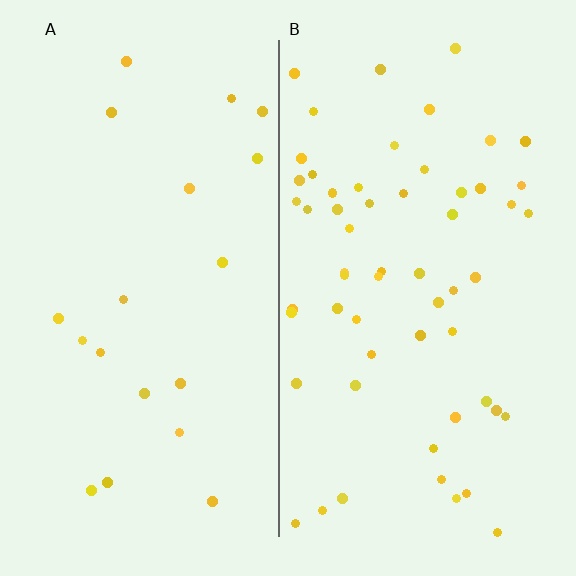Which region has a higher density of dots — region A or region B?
B (the right).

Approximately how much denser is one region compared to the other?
Approximately 3.1× — region B over region A.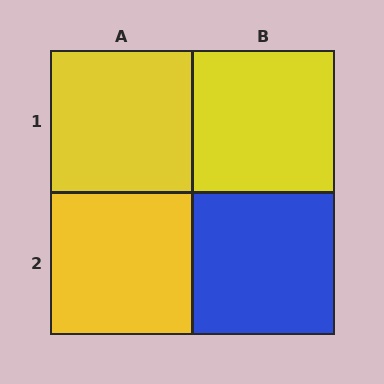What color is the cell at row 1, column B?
Yellow.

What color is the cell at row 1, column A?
Yellow.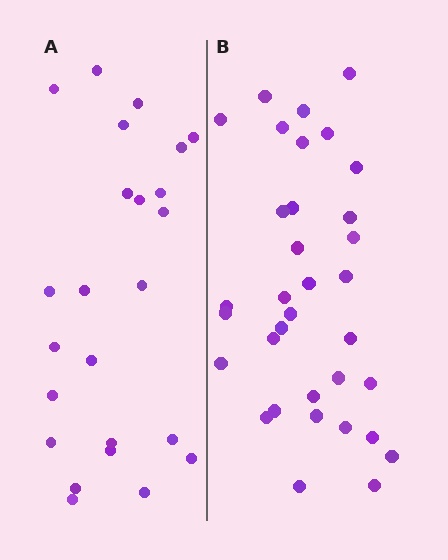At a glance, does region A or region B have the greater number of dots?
Region B (the right region) has more dots.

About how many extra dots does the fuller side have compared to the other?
Region B has roughly 10 or so more dots than region A.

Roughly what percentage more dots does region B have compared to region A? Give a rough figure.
About 40% more.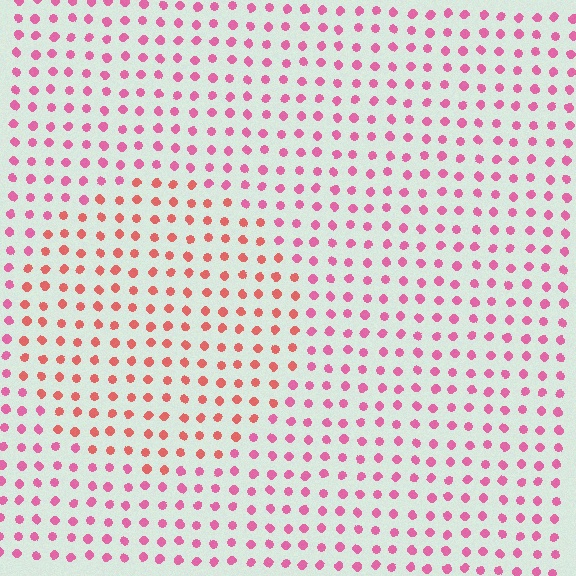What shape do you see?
I see a circle.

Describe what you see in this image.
The image is filled with small pink elements in a uniform arrangement. A circle-shaped region is visible where the elements are tinted to a slightly different hue, forming a subtle color boundary.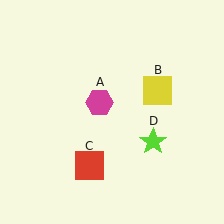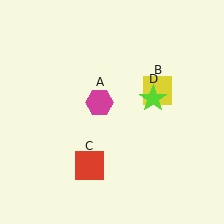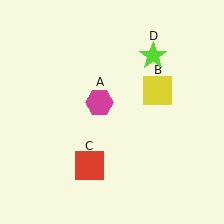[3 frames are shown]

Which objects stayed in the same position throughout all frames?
Magenta hexagon (object A) and yellow square (object B) and red square (object C) remained stationary.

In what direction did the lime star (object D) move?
The lime star (object D) moved up.